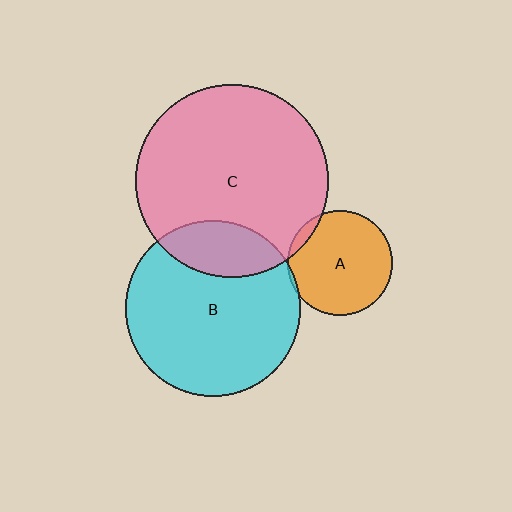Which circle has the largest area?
Circle C (pink).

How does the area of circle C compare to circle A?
Approximately 3.4 times.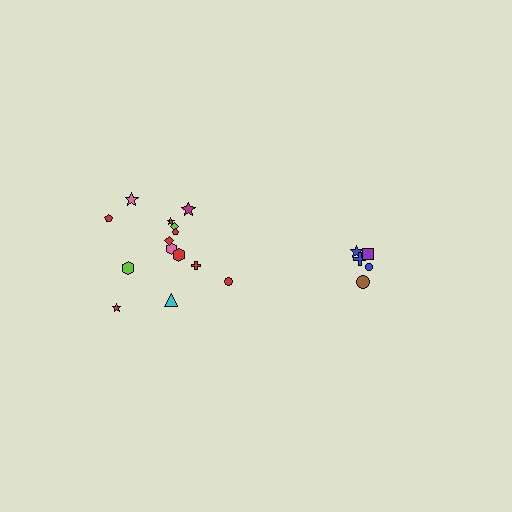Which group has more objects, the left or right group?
The left group.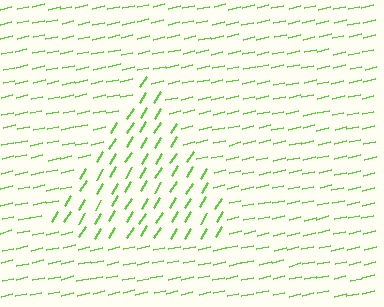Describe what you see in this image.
The image is filled with small lime line segments. A triangle region in the image has lines oriented differently from the surrounding lines, creating a visible texture boundary.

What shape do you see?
I see a triangle.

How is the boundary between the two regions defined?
The boundary is defined purely by a change in line orientation (approximately 45 degrees difference). All lines are the same color and thickness.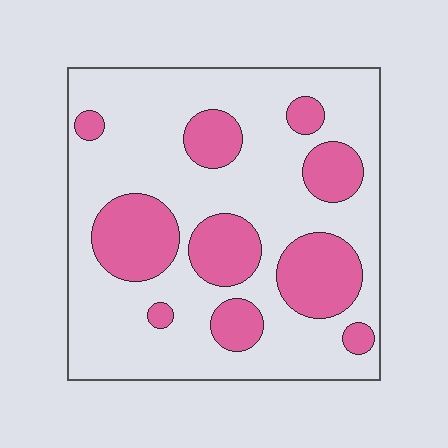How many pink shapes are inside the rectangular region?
10.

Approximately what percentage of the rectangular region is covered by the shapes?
Approximately 30%.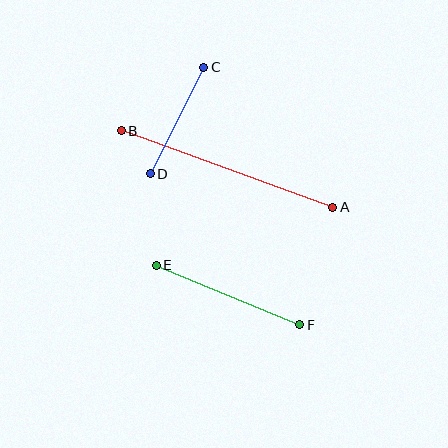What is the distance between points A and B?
The distance is approximately 225 pixels.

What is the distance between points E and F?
The distance is approximately 155 pixels.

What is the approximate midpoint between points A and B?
The midpoint is at approximately (227, 169) pixels.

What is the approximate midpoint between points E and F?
The midpoint is at approximately (228, 295) pixels.